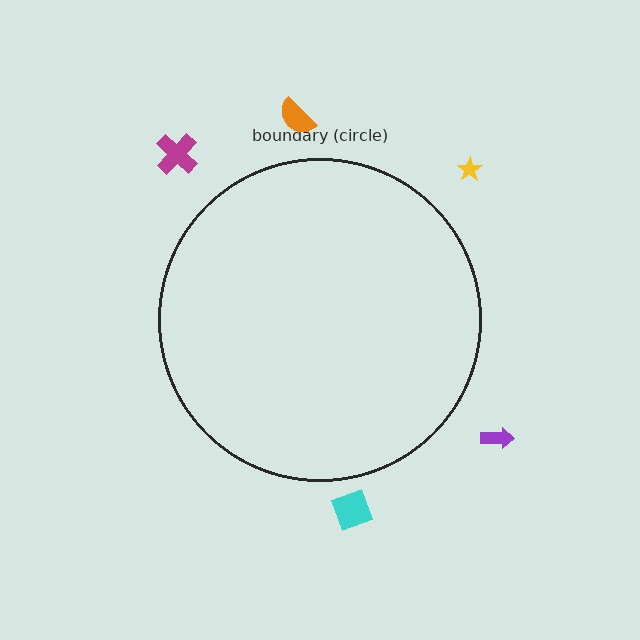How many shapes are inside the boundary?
0 inside, 5 outside.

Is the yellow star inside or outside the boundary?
Outside.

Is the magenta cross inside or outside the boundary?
Outside.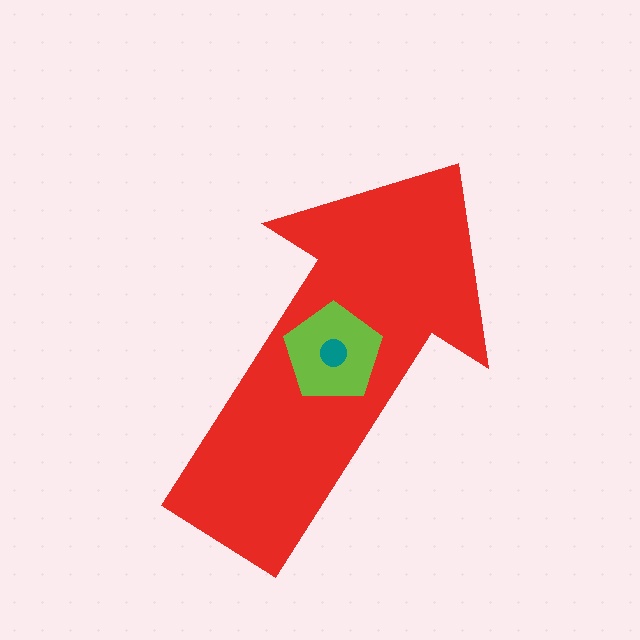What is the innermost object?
The teal circle.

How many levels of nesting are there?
3.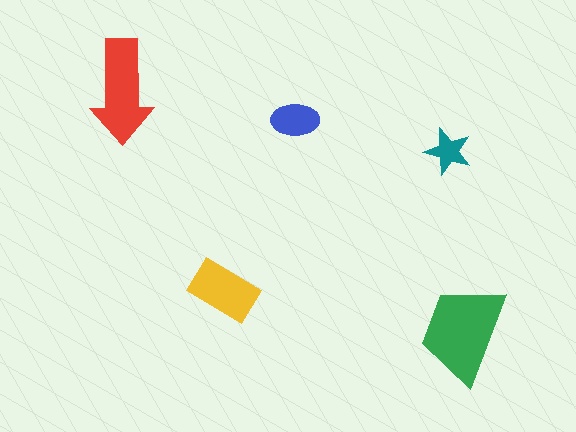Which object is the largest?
The green trapezoid.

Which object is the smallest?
The teal star.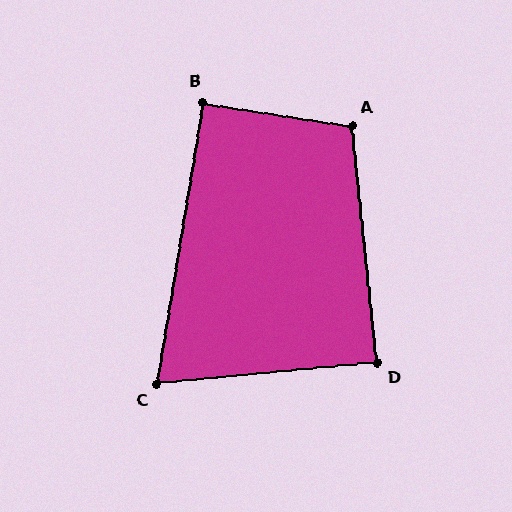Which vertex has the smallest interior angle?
C, at approximately 75 degrees.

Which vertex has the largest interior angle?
A, at approximately 105 degrees.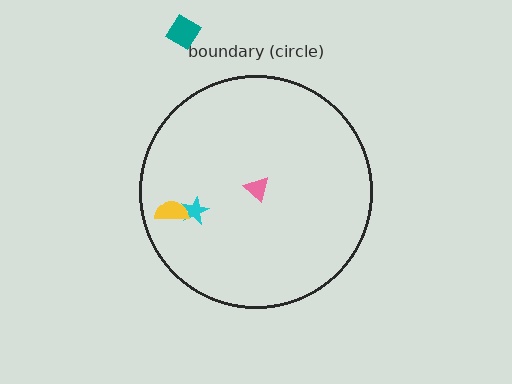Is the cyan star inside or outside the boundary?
Inside.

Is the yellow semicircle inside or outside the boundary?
Inside.